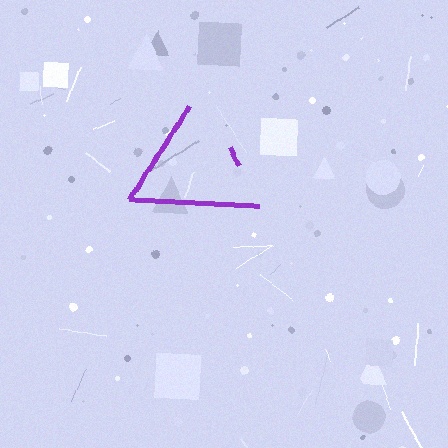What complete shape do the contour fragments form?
The contour fragments form a triangle.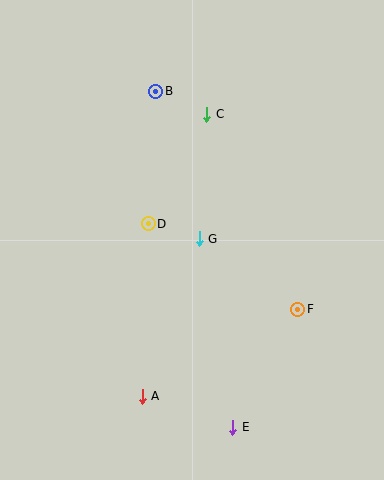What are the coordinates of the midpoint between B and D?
The midpoint between B and D is at (152, 158).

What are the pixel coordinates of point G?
Point G is at (199, 239).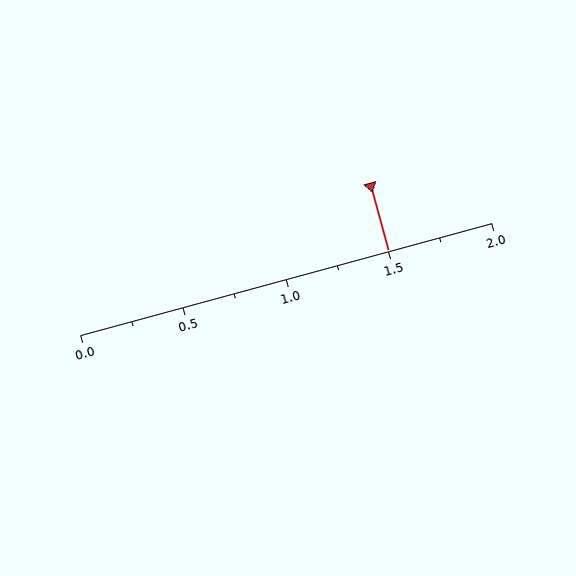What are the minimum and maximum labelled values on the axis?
The axis runs from 0.0 to 2.0.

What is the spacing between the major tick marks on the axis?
The major ticks are spaced 0.5 apart.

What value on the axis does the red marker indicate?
The marker indicates approximately 1.5.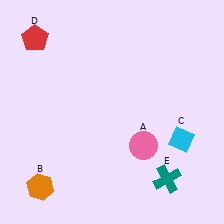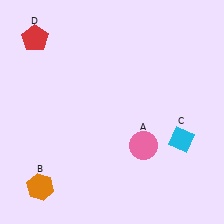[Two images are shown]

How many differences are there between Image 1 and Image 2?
There is 1 difference between the two images.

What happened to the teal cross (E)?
The teal cross (E) was removed in Image 2. It was in the bottom-right area of Image 1.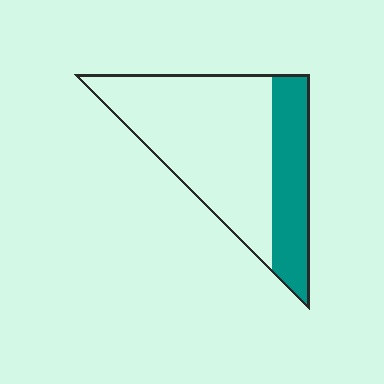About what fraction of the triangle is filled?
About one third (1/3).